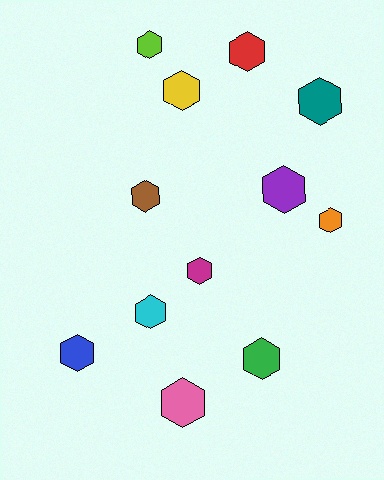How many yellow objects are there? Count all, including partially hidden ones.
There is 1 yellow object.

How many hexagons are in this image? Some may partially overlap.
There are 12 hexagons.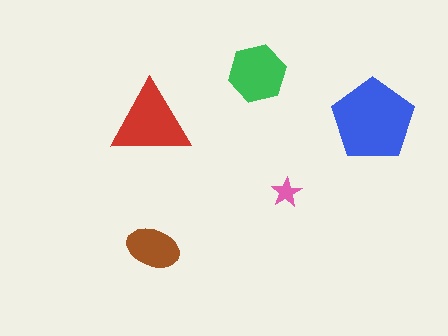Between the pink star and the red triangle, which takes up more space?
The red triangle.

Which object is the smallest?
The pink star.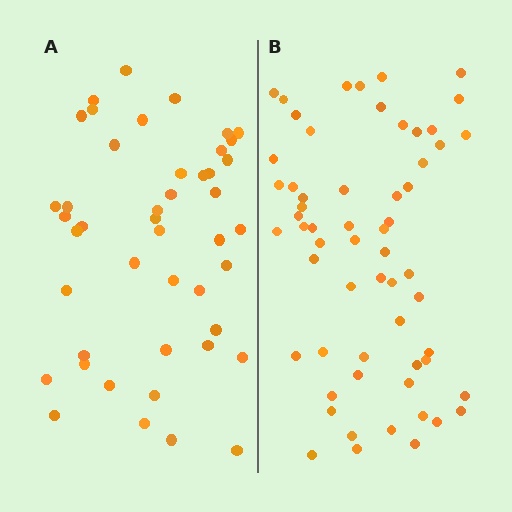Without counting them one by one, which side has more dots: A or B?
Region B (the right region) has more dots.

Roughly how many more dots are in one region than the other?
Region B has approximately 15 more dots than region A.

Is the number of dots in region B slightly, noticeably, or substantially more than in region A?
Region B has noticeably more, but not dramatically so. The ratio is roughly 1.3 to 1.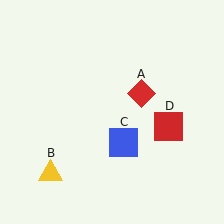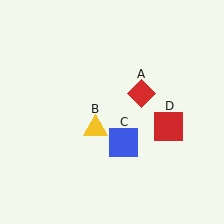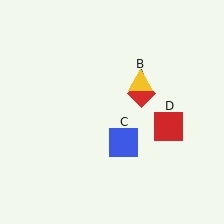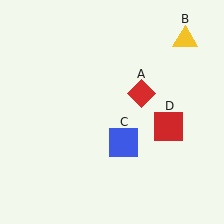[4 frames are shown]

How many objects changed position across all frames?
1 object changed position: yellow triangle (object B).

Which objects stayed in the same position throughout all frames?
Red diamond (object A) and blue square (object C) and red square (object D) remained stationary.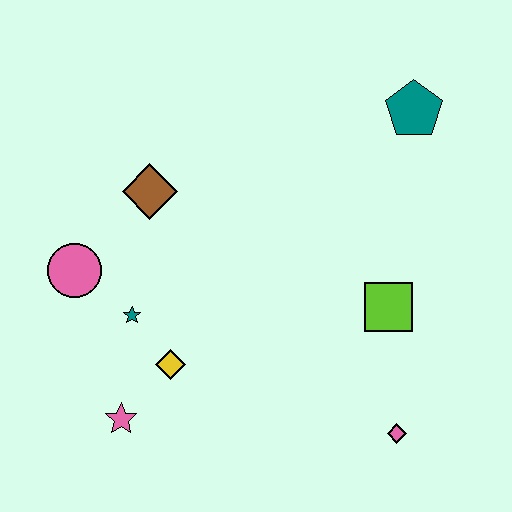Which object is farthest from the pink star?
The teal pentagon is farthest from the pink star.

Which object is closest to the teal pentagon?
The lime square is closest to the teal pentagon.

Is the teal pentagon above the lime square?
Yes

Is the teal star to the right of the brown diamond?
No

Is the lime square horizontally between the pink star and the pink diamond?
Yes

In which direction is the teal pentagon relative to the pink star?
The teal pentagon is above the pink star.